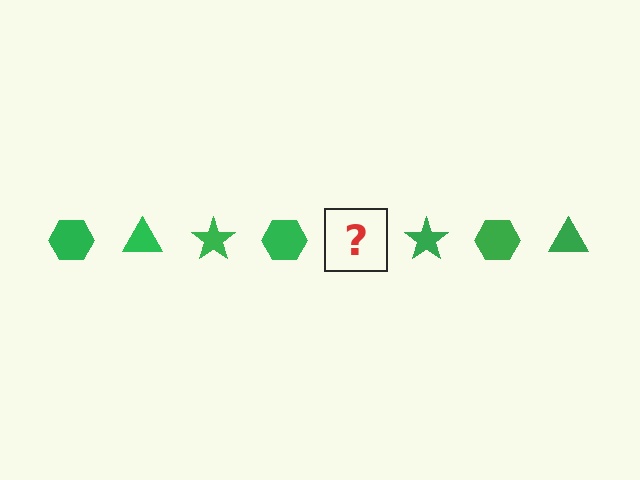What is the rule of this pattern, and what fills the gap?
The rule is that the pattern cycles through hexagon, triangle, star shapes in green. The gap should be filled with a green triangle.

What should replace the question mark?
The question mark should be replaced with a green triangle.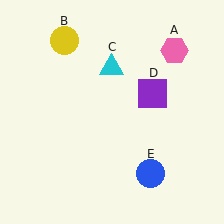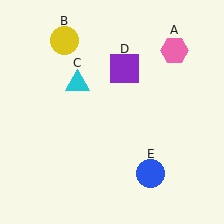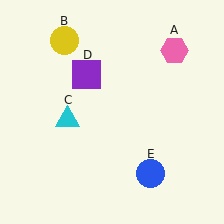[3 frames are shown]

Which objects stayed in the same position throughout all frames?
Pink hexagon (object A) and yellow circle (object B) and blue circle (object E) remained stationary.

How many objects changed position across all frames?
2 objects changed position: cyan triangle (object C), purple square (object D).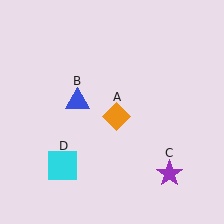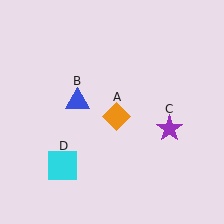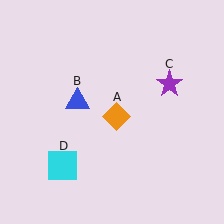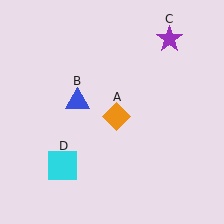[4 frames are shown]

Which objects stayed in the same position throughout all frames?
Orange diamond (object A) and blue triangle (object B) and cyan square (object D) remained stationary.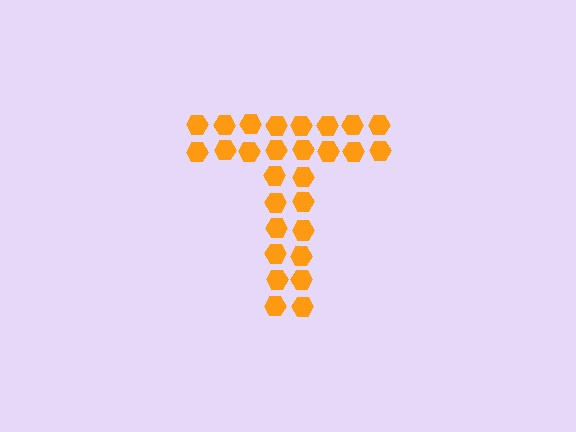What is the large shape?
The large shape is the letter T.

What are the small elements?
The small elements are hexagons.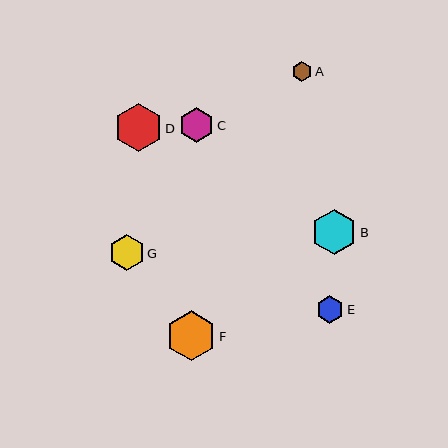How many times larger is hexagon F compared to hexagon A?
Hexagon F is approximately 2.4 times the size of hexagon A.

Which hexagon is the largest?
Hexagon F is the largest with a size of approximately 50 pixels.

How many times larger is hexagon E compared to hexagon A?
Hexagon E is approximately 1.3 times the size of hexagon A.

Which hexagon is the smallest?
Hexagon A is the smallest with a size of approximately 21 pixels.